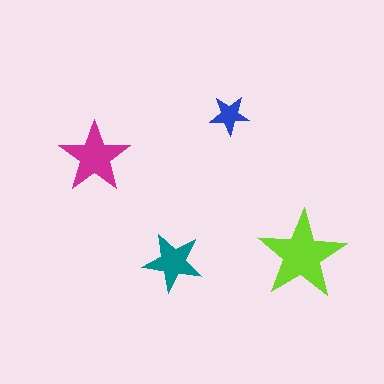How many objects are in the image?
There are 4 objects in the image.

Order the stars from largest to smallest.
the lime one, the magenta one, the teal one, the blue one.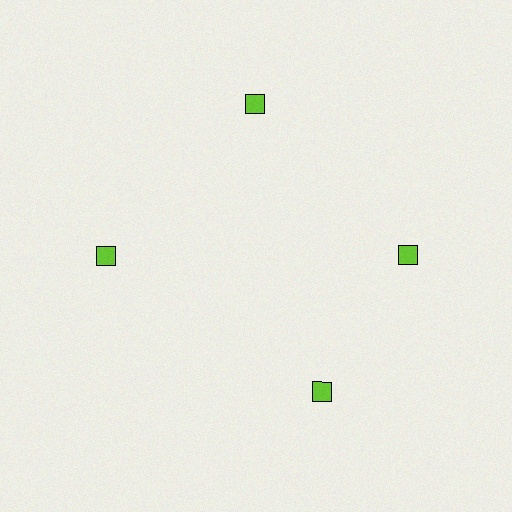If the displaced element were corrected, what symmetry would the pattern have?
It would have 4-fold rotational symmetry — the pattern would map onto itself every 90 degrees.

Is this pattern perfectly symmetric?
No. The 4 lime diamonds are arranged in a ring, but one element near the 6 o'clock position is rotated out of alignment along the ring, breaking the 4-fold rotational symmetry.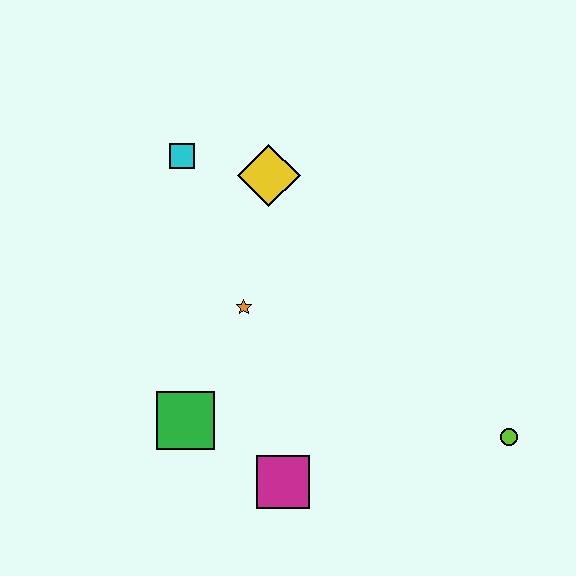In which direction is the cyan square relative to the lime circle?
The cyan square is to the left of the lime circle.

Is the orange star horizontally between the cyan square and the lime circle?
Yes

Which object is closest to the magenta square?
The green square is closest to the magenta square.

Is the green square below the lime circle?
No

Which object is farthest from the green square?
The lime circle is farthest from the green square.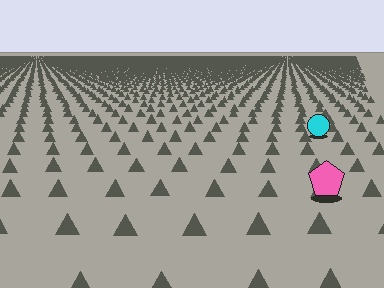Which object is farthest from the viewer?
The cyan circle is farthest from the viewer. It appears smaller and the ground texture around it is denser.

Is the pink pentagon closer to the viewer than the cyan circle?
Yes. The pink pentagon is closer — you can tell from the texture gradient: the ground texture is coarser near it.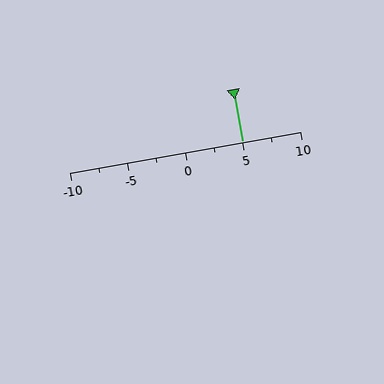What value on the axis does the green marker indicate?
The marker indicates approximately 5.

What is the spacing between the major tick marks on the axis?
The major ticks are spaced 5 apart.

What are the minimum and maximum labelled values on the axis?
The axis runs from -10 to 10.